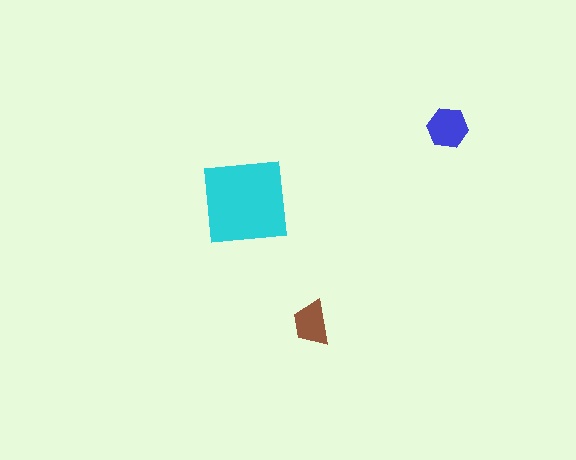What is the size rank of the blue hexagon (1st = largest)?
2nd.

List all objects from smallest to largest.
The brown trapezoid, the blue hexagon, the cyan square.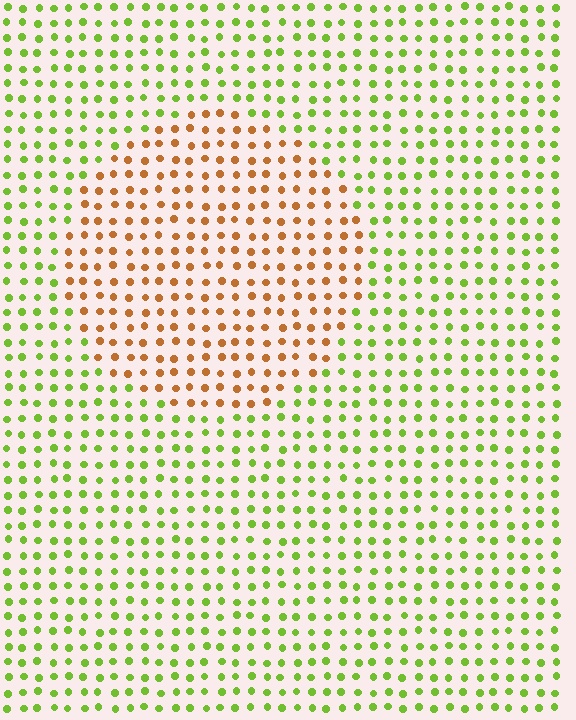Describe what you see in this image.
The image is filled with small lime elements in a uniform arrangement. A circle-shaped region is visible where the elements are tinted to a slightly different hue, forming a subtle color boundary.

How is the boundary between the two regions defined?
The boundary is defined purely by a slight shift in hue (about 65 degrees). Spacing, size, and orientation are identical on both sides.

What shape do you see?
I see a circle.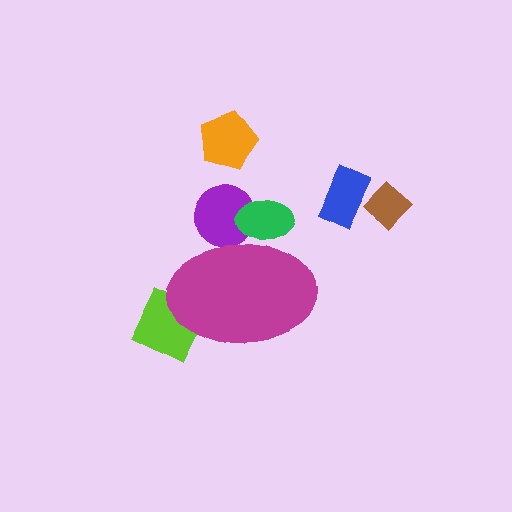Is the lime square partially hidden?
Yes, the lime square is partially hidden behind the magenta ellipse.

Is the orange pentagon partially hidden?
No, the orange pentagon is fully visible.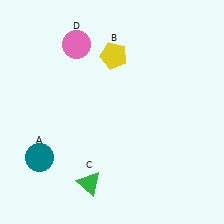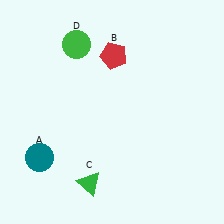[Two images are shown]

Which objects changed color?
B changed from yellow to red. D changed from pink to green.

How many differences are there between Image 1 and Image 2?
There are 2 differences between the two images.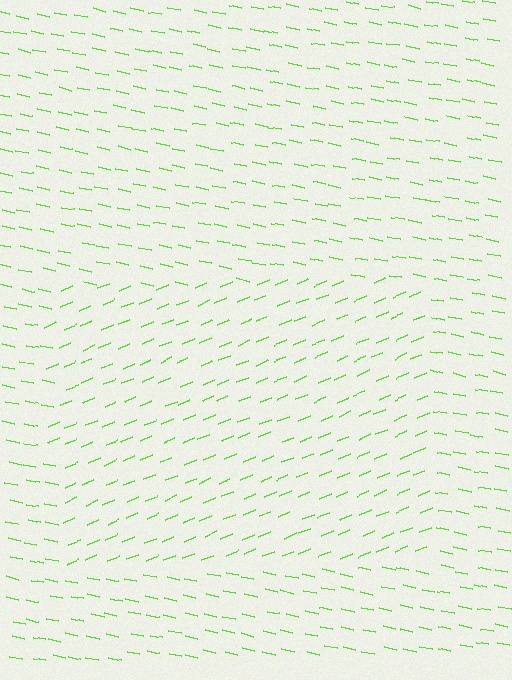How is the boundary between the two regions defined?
The boundary is defined purely by a change in line orientation (approximately 34 degrees difference). All lines are the same color and thickness.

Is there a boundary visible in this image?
Yes, there is a texture boundary formed by a change in line orientation.